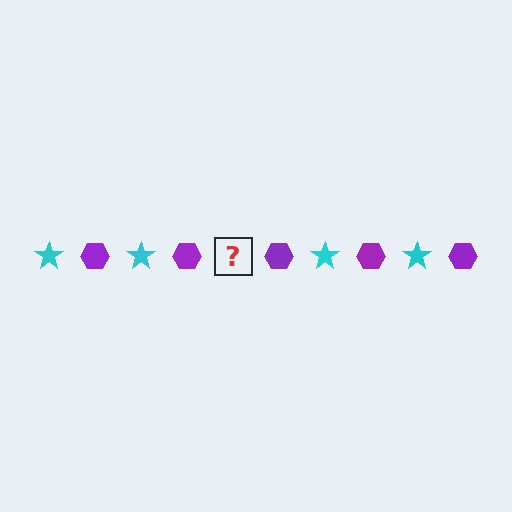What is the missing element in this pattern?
The missing element is a cyan star.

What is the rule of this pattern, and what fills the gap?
The rule is that the pattern alternates between cyan star and purple hexagon. The gap should be filled with a cyan star.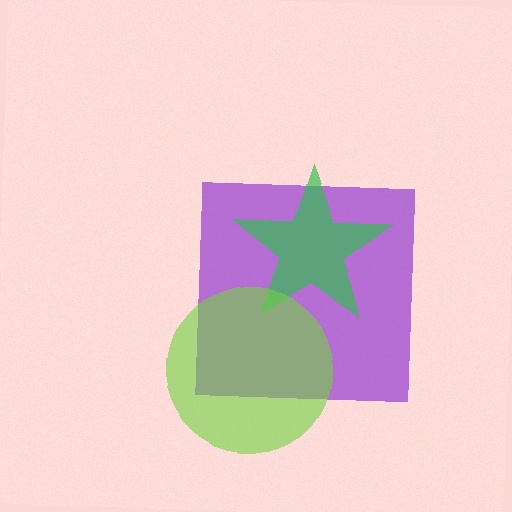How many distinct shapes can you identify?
There are 3 distinct shapes: a purple square, a green star, a lime circle.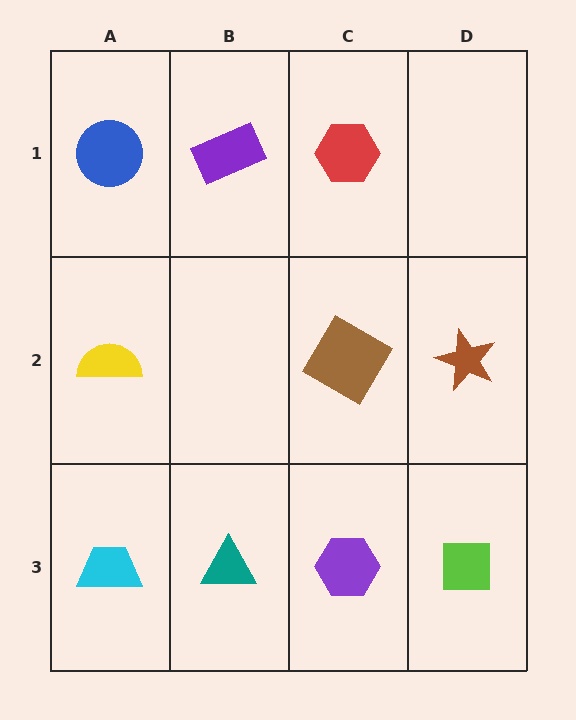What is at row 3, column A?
A cyan trapezoid.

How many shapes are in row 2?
3 shapes.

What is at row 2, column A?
A yellow semicircle.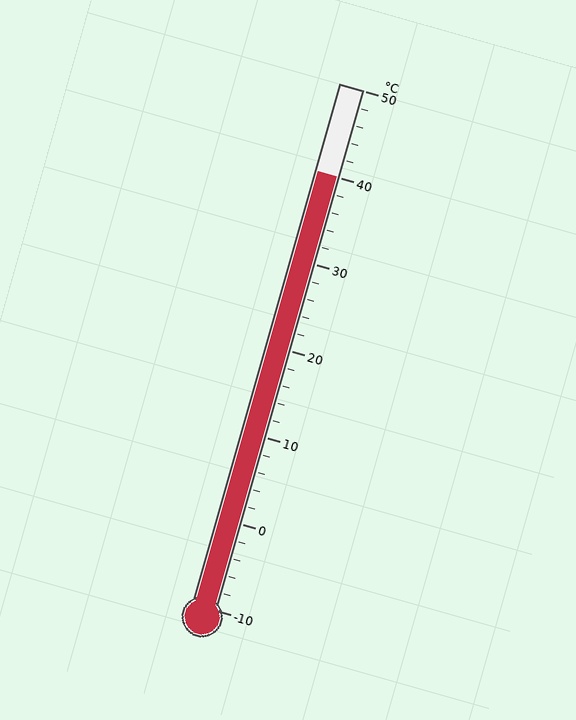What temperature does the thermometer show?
The thermometer shows approximately 40°C.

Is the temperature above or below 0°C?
The temperature is above 0°C.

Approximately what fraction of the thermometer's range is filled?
The thermometer is filled to approximately 85% of its range.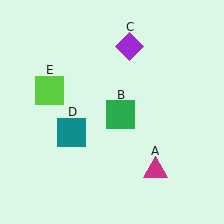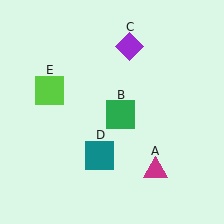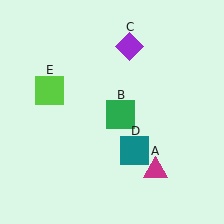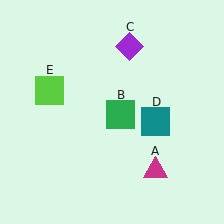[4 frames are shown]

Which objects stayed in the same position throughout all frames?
Magenta triangle (object A) and green square (object B) and purple diamond (object C) and lime square (object E) remained stationary.